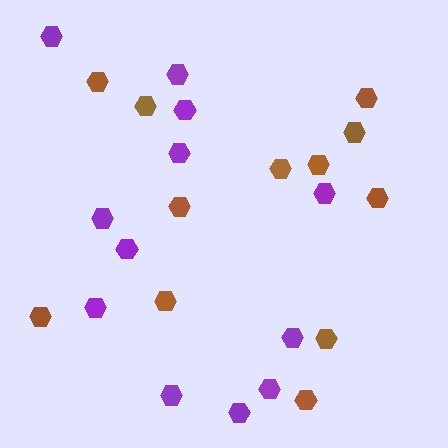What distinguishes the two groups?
There are 2 groups: one group of purple hexagons (12) and one group of brown hexagons (12).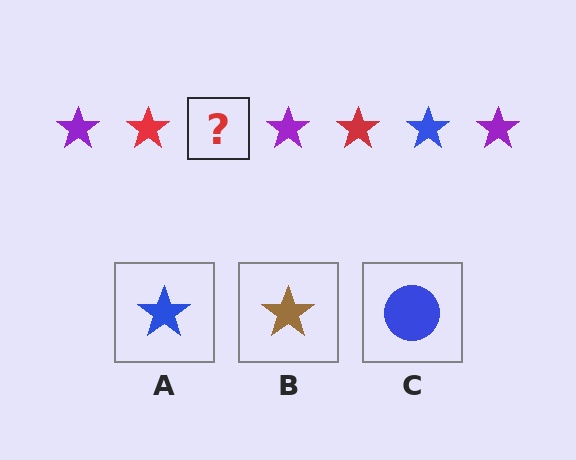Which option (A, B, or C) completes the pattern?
A.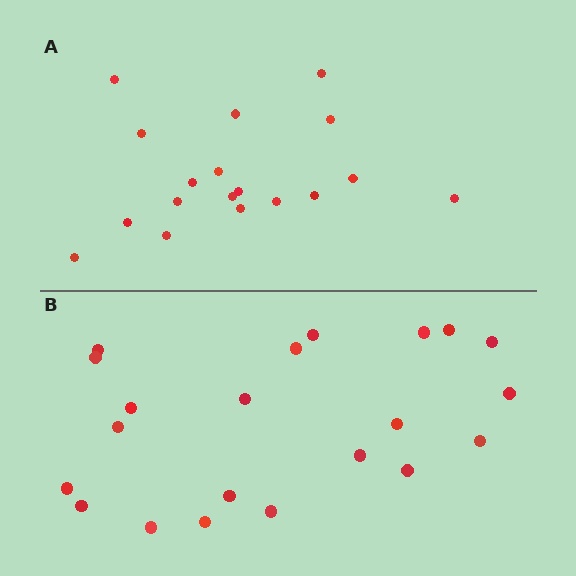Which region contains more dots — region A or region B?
Region B (the bottom region) has more dots.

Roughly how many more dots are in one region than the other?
Region B has just a few more — roughly 2 or 3 more dots than region A.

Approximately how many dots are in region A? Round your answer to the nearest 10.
About 20 dots. (The exact count is 18, which rounds to 20.)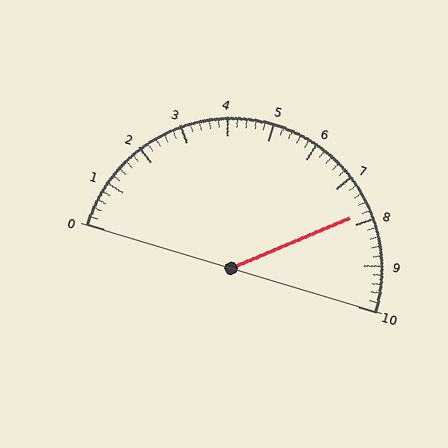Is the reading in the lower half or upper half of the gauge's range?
The reading is in the upper half of the range (0 to 10).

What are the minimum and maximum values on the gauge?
The gauge ranges from 0 to 10.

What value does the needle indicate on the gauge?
The needle indicates approximately 7.8.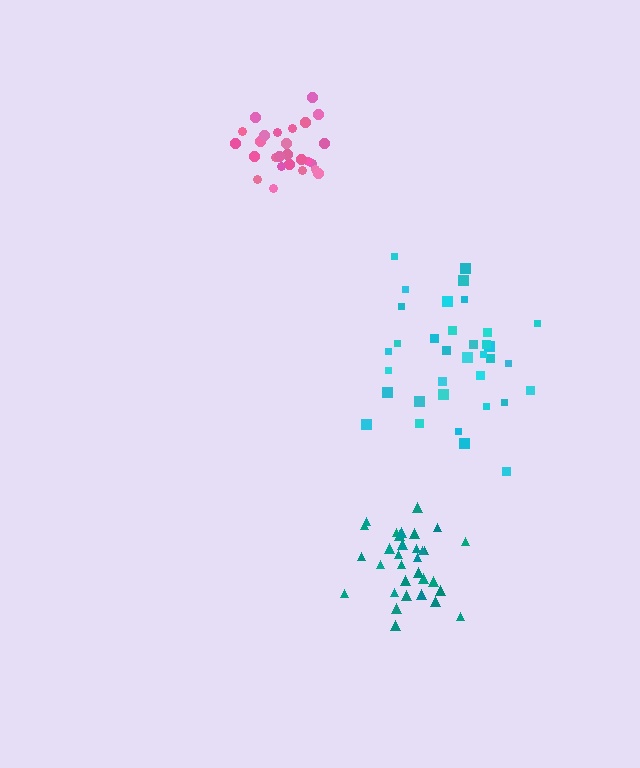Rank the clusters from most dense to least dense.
teal, pink, cyan.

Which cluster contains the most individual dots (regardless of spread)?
Cyan (35).